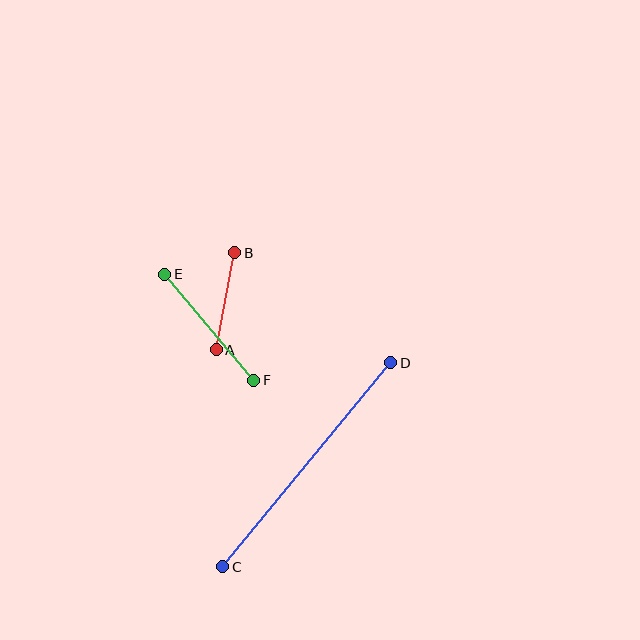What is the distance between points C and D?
The distance is approximately 264 pixels.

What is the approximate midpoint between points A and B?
The midpoint is at approximately (225, 301) pixels.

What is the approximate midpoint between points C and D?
The midpoint is at approximately (307, 465) pixels.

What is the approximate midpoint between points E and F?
The midpoint is at approximately (209, 327) pixels.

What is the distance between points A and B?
The distance is approximately 98 pixels.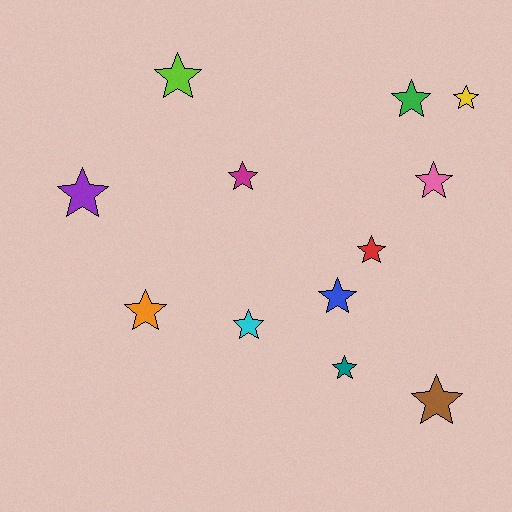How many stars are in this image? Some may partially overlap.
There are 12 stars.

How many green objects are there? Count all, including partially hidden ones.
There is 1 green object.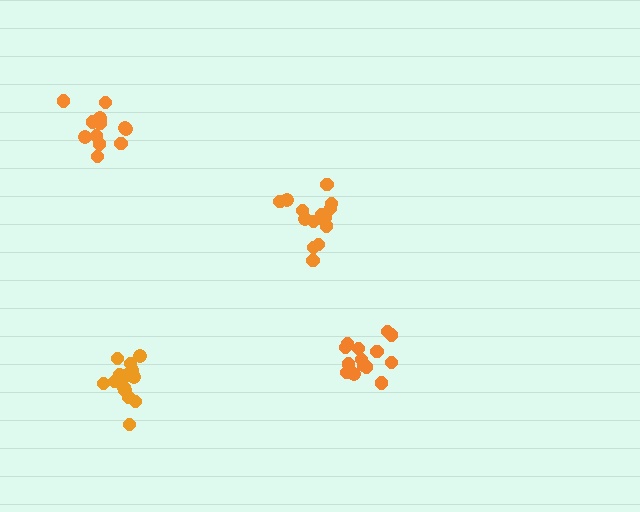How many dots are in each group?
Group 1: 13 dots, Group 2: 15 dots, Group 3: 15 dots, Group 4: 14 dots (57 total).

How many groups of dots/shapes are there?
There are 4 groups.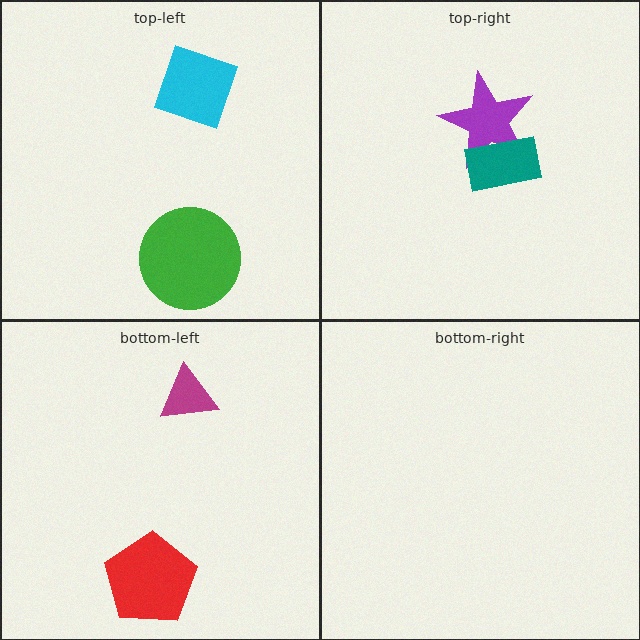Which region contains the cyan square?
The top-left region.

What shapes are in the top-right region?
The purple star, the teal rectangle.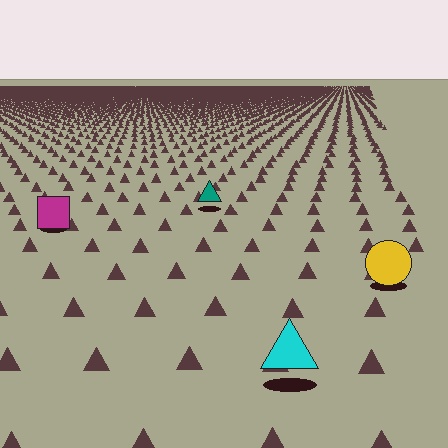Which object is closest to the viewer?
The cyan triangle is closest. The texture marks near it are larger and more spread out.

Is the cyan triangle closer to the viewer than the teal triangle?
Yes. The cyan triangle is closer — you can tell from the texture gradient: the ground texture is coarser near it.